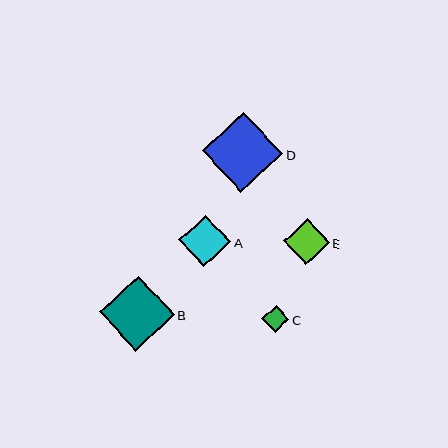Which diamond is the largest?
Diamond D is the largest with a size of approximately 81 pixels.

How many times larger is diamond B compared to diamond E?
Diamond B is approximately 1.6 times the size of diamond E.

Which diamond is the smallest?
Diamond C is the smallest with a size of approximately 27 pixels.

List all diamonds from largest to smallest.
From largest to smallest: D, B, A, E, C.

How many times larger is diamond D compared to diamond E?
Diamond D is approximately 1.7 times the size of diamond E.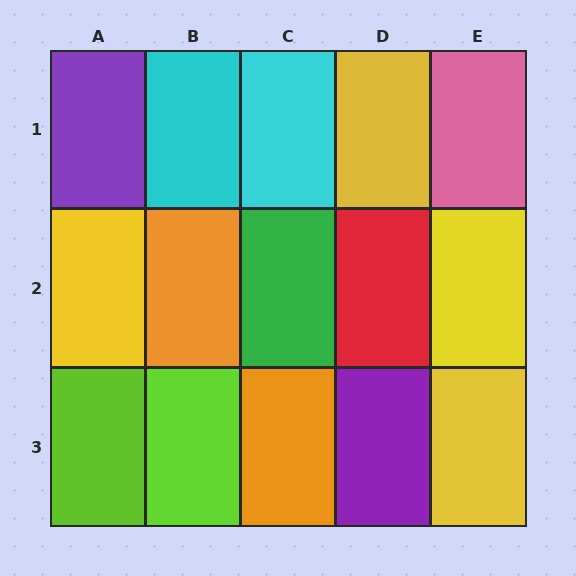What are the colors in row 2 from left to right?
Yellow, orange, green, red, yellow.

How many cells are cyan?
2 cells are cyan.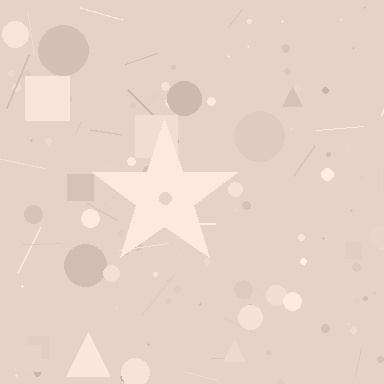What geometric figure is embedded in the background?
A star is embedded in the background.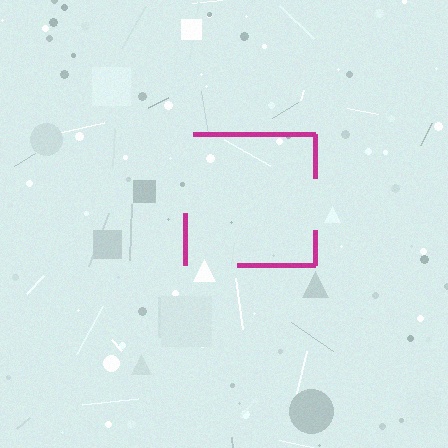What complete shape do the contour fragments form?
The contour fragments form a square.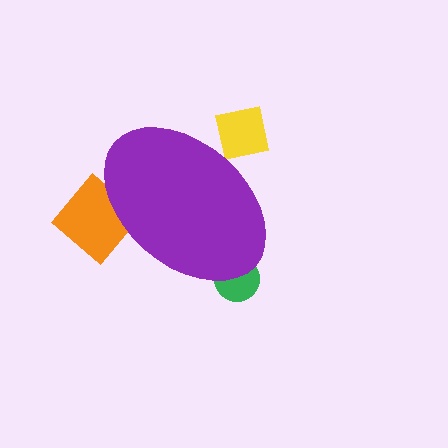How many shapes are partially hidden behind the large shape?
4 shapes are partially hidden.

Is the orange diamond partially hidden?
Yes, the orange diamond is partially hidden behind the purple ellipse.